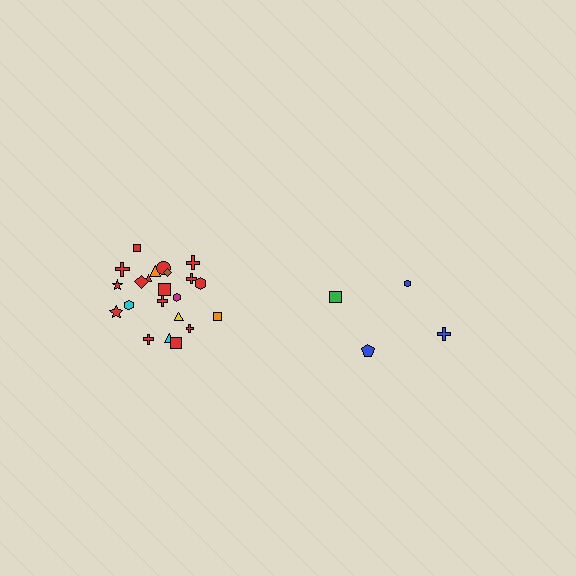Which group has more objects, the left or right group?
The left group.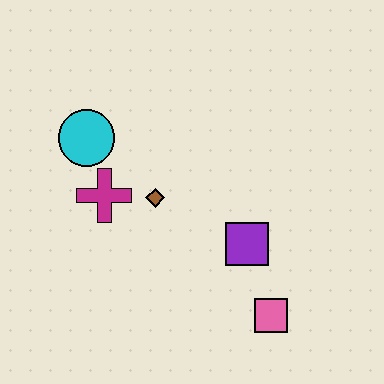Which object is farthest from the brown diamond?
The pink square is farthest from the brown diamond.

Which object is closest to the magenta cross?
The brown diamond is closest to the magenta cross.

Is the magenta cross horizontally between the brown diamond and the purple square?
No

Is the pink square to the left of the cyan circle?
No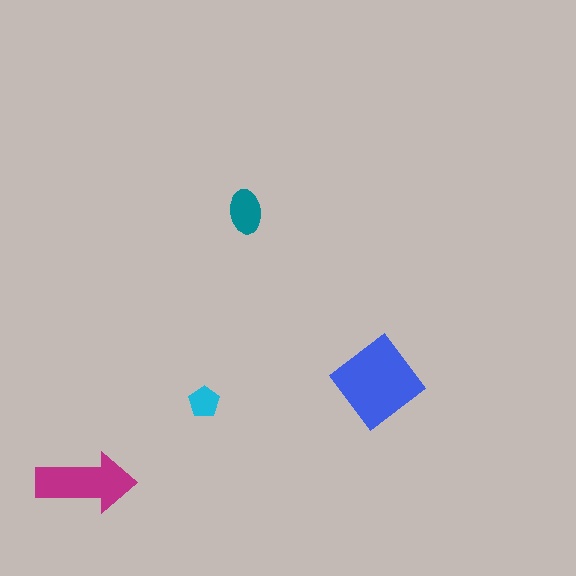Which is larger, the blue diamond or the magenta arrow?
The blue diamond.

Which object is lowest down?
The magenta arrow is bottommost.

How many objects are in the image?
There are 4 objects in the image.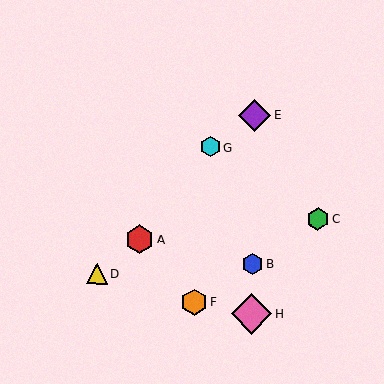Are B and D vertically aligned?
No, B is at x≈253 and D is at x≈97.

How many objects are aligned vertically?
3 objects (B, E, H) are aligned vertically.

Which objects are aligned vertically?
Objects B, E, H are aligned vertically.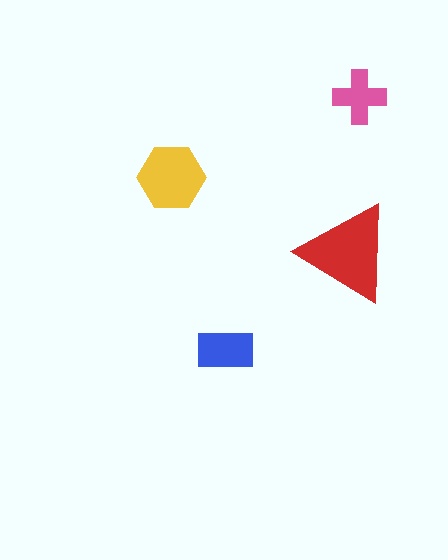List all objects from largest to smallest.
The red triangle, the yellow hexagon, the blue rectangle, the pink cross.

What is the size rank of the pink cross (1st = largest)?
4th.